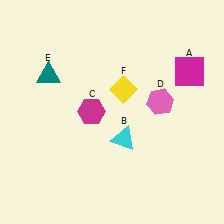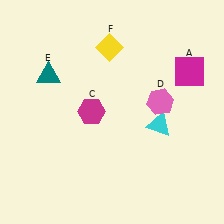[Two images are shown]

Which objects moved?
The objects that moved are: the cyan triangle (B), the yellow diamond (F).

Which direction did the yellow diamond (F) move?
The yellow diamond (F) moved up.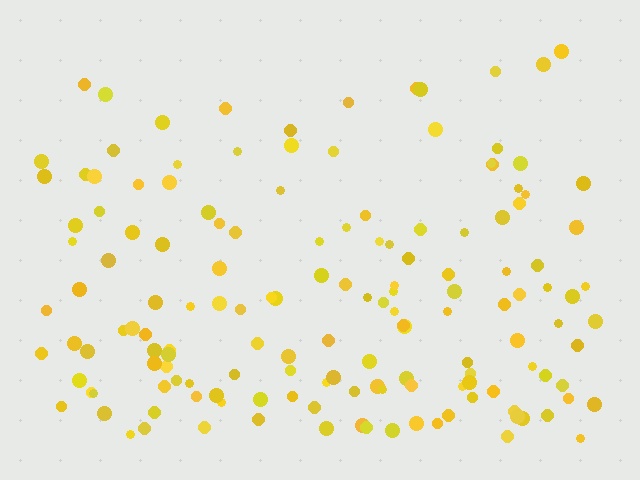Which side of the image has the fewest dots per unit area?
The top.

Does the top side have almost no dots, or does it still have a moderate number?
Still a moderate number, just noticeably fewer than the bottom.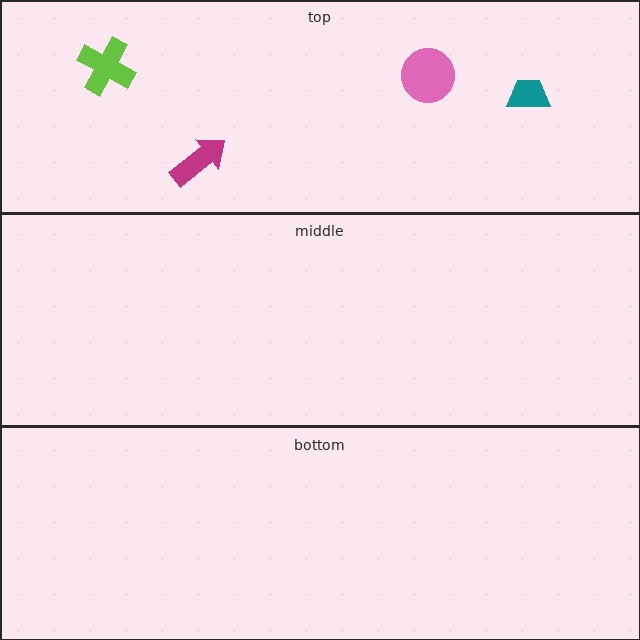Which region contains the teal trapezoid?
The top region.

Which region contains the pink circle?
The top region.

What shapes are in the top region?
The lime cross, the teal trapezoid, the pink circle, the magenta arrow.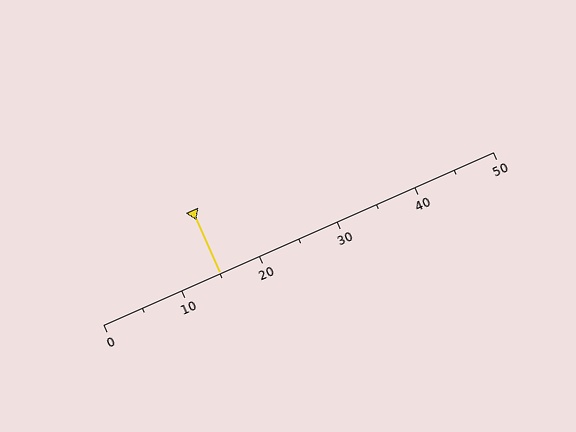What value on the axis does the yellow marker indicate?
The marker indicates approximately 15.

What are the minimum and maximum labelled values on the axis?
The axis runs from 0 to 50.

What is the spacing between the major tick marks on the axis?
The major ticks are spaced 10 apart.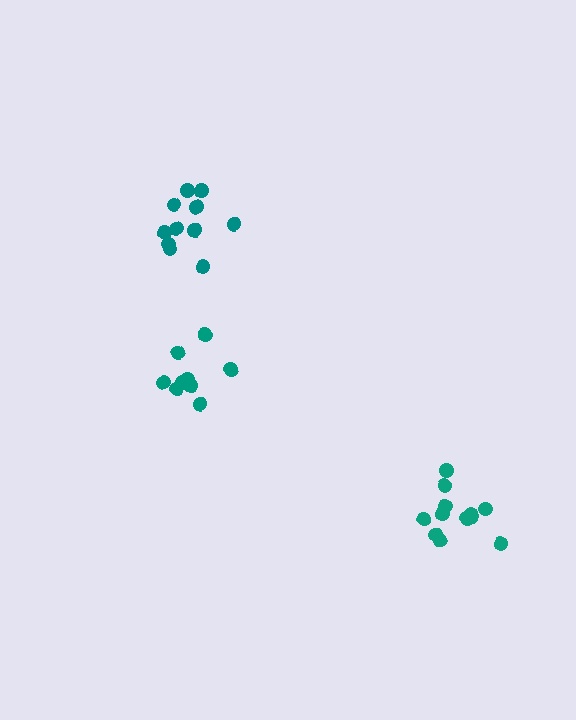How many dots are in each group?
Group 1: 11 dots, Group 2: 9 dots, Group 3: 12 dots (32 total).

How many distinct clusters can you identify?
There are 3 distinct clusters.